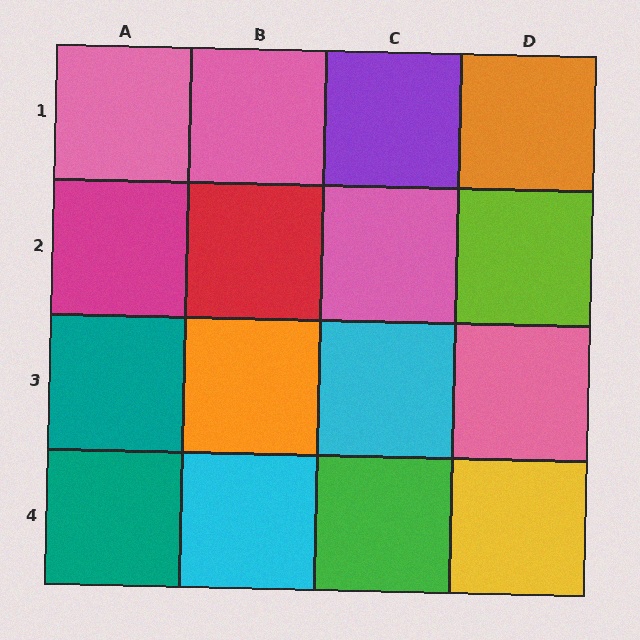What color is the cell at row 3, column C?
Cyan.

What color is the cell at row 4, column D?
Yellow.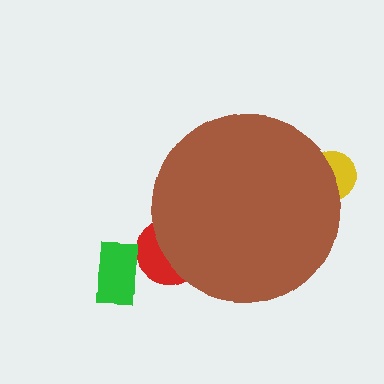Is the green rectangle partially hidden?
No, the green rectangle is fully visible.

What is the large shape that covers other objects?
A brown circle.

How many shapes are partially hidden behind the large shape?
2 shapes are partially hidden.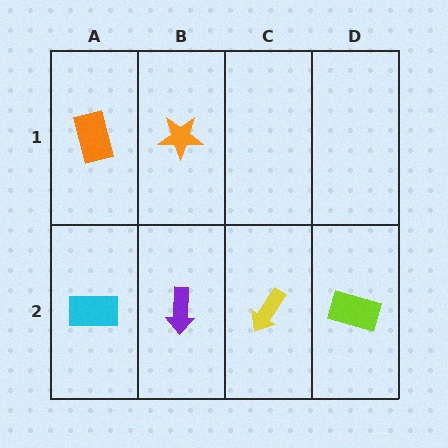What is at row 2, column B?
A purple arrow.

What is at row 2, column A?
A cyan rectangle.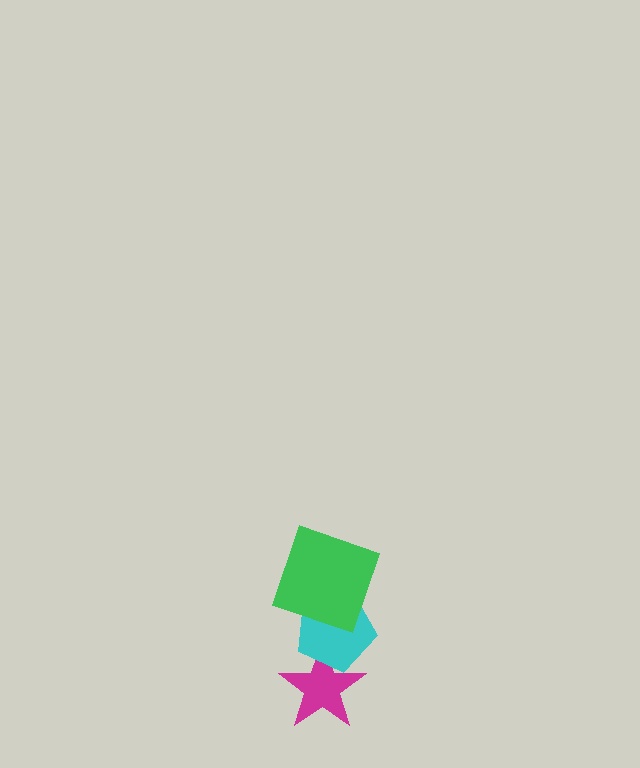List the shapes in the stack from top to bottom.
From top to bottom: the green square, the cyan pentagon, the magenta star.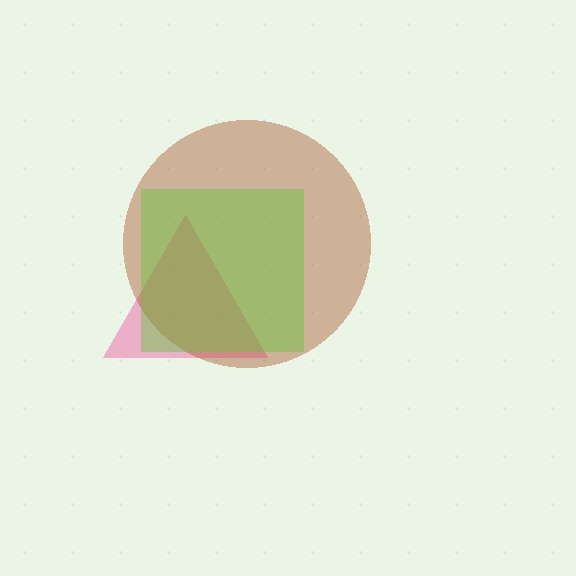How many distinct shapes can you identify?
There are 3 distinct shapes: a pink triangle, a brown circle, a lime square.